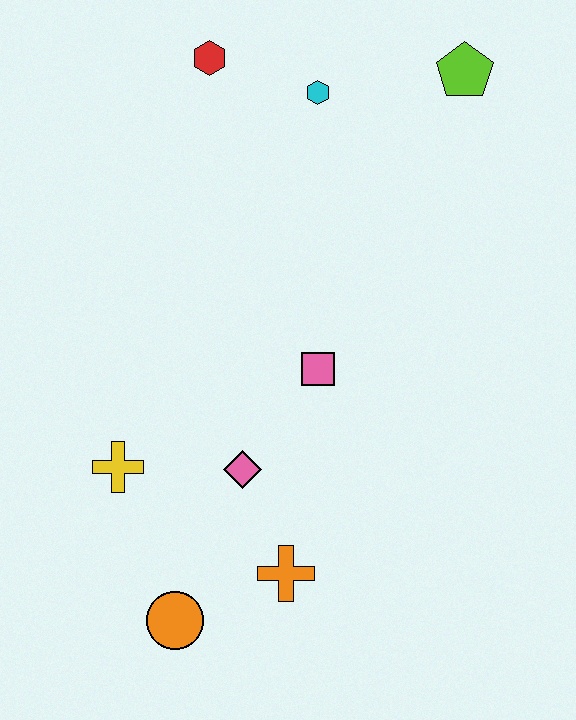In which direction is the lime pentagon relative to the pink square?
The lime pentagon is above the pink square.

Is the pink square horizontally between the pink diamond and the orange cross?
No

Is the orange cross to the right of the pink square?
No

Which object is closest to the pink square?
The pink diamond is closest to the pink square.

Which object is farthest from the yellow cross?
The lime pentagon is farthest from the yellow cross.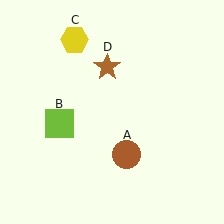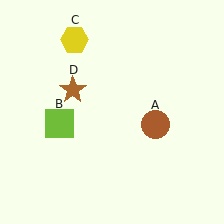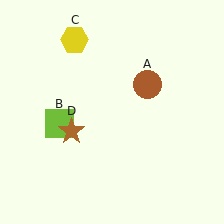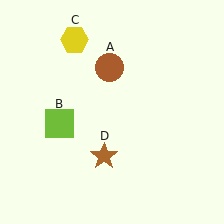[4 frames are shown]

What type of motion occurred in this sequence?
The brown circle (object A), brown star (object D) rotated counterclockwise around the center of the scene.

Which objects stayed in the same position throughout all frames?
Lime square (object B) and yellow hexagon (object C) remained stationary.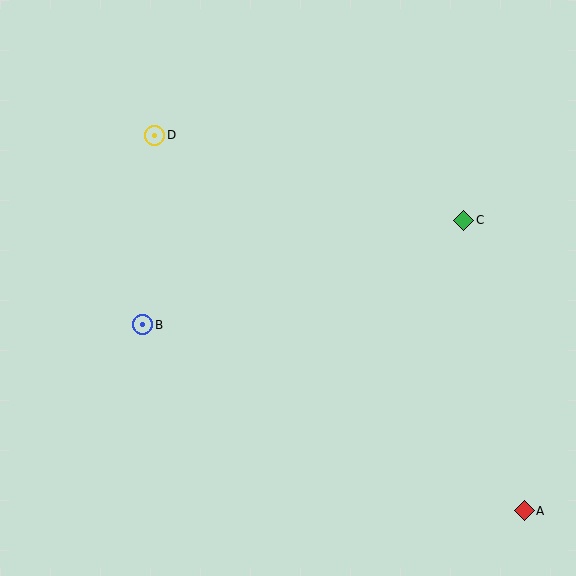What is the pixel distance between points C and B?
The distance between C and B is 337 pixels.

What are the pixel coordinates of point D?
Point D is at (155, 135).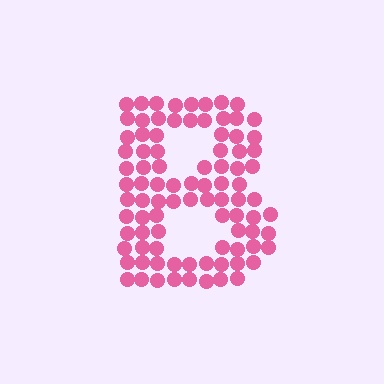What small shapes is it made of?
It is made of small circles.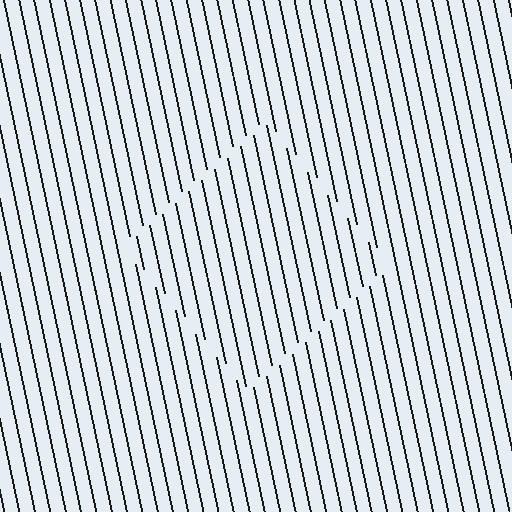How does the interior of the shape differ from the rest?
The interior of the shape contains the same grating, shifted by half a period — the contour is defined by the phase discontinuity where line-ends from the inner and outer gratings abut.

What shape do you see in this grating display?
An illusory square. The interior of the shape contains the same grating, shifted by half a period — the contour is defined by the phase discontinuity where line-ends from the inner and outer gratings abut.